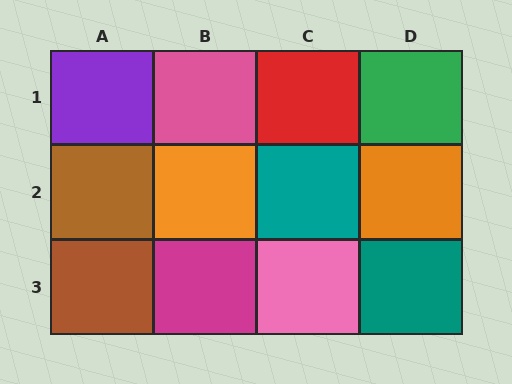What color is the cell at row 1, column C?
Red.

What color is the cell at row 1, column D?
Green.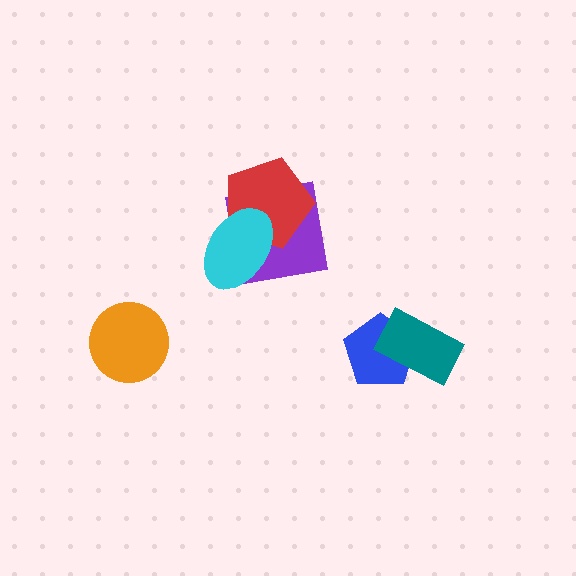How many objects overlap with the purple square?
2 objects overlap with the purple square.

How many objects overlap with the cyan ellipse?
2 objects overlap with the cyan ellipse.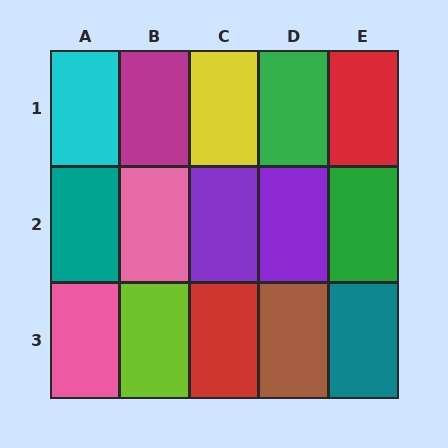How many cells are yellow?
1 cell is yellow.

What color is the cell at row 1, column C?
Yellow.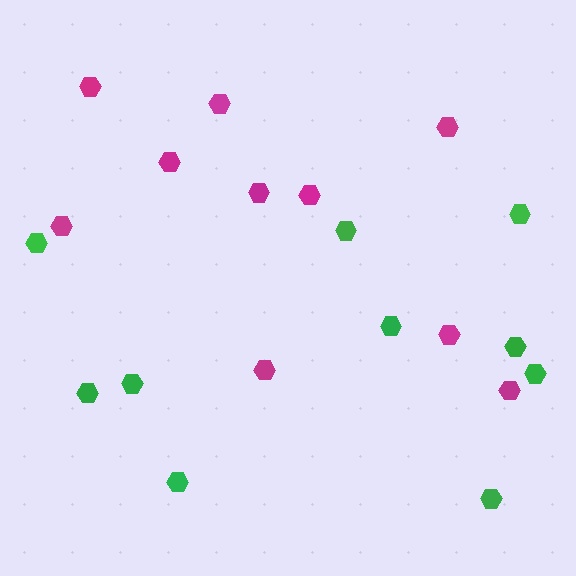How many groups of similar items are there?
There are 2 groups: one group of magenta hexagons (10) and one group of green hexagons (10).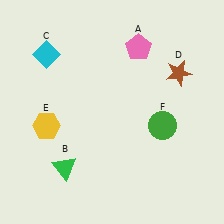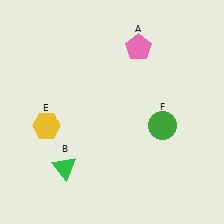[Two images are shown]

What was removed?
The cyan diamond (C), the brown star (D) were removed in Image 2.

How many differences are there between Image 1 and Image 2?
There are 2 differences between the two images.